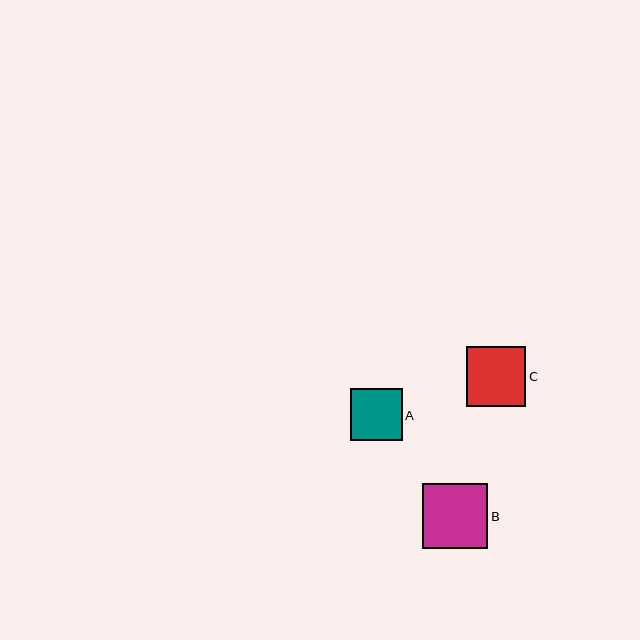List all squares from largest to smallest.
From largest to smallest: B, C, A.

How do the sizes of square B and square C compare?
Square B and square C are approximately the same size.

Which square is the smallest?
Square A is the smallest with a size of approximately 52 pixels.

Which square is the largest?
Square B is the largest with a size of approximately 65 pixels.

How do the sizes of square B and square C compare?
Square B and square C are approximately the same size.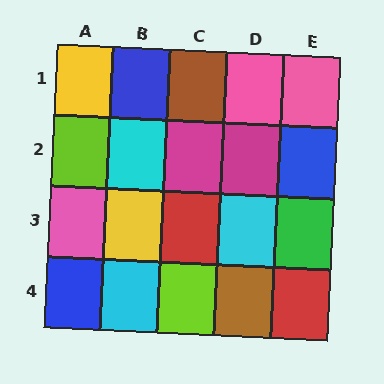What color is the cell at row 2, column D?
Magenta.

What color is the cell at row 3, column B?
Yellow.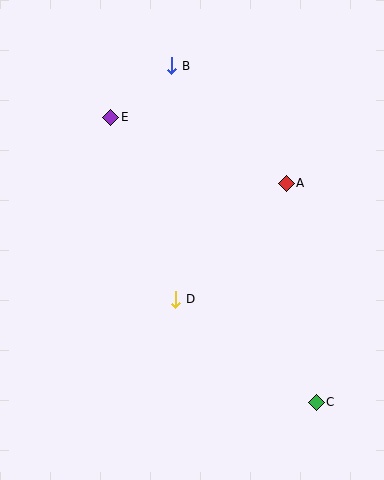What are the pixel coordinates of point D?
Point D is at (176, 299).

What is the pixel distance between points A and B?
The distance between A and B is 164 pixels.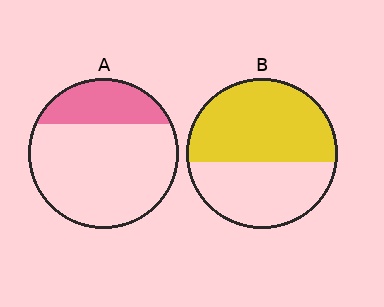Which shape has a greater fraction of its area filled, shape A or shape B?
Shape B.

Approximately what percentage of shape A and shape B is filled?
A is approximately 25% and B is approximately 55%.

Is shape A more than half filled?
No.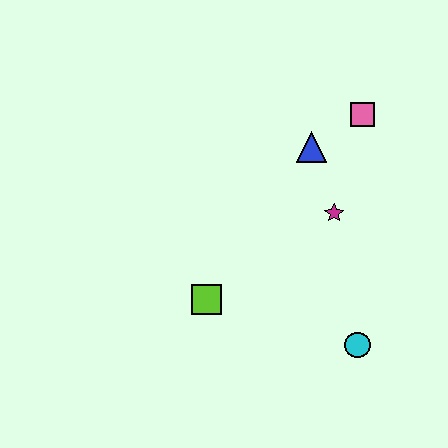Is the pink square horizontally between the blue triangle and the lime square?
No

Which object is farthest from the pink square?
The lime square is farthest from the pink square.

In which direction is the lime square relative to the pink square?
The lime square is below the pink square.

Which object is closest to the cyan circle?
The magenta star is closest to the cyan circle.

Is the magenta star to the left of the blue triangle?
No